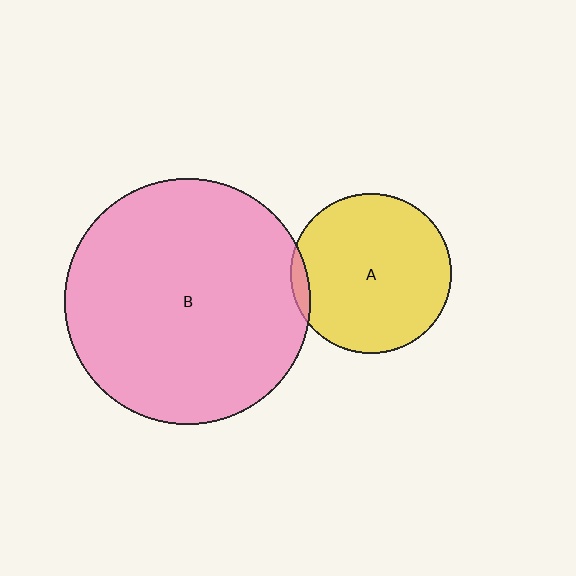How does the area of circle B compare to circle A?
Approximately 2.3 times.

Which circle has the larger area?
Circle B (pink).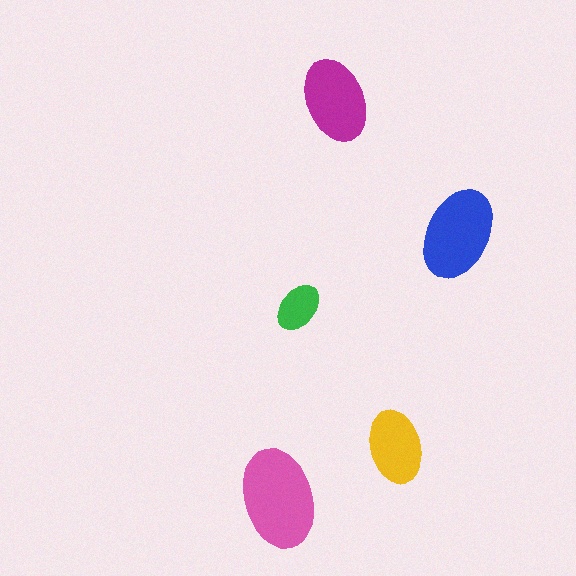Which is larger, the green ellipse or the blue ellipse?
The blue one.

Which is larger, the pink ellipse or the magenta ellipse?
The pink one.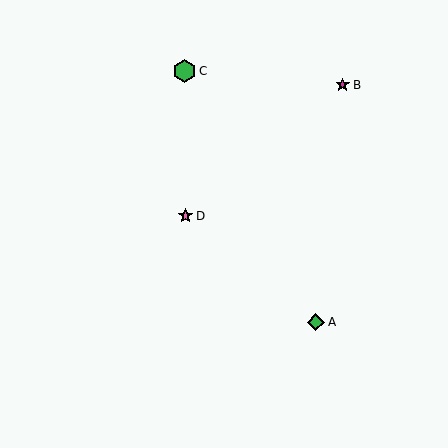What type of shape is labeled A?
Shape A is a green diamond.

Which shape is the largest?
The green hexagon (labeled C) is the largest.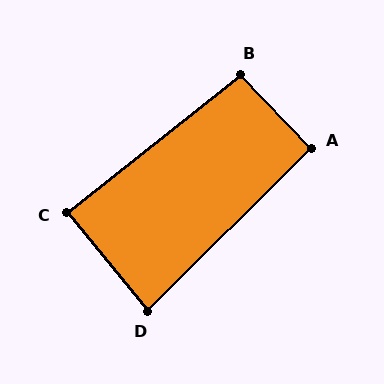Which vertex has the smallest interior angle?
D, at approximately 85 degrees.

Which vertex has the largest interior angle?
B, at approximately 95 degrees.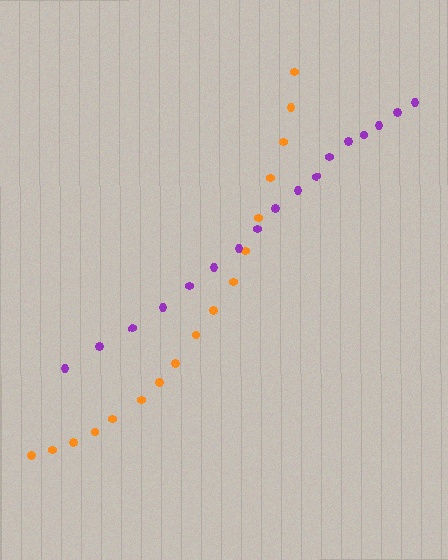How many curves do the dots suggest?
There are 2 distinct paths.